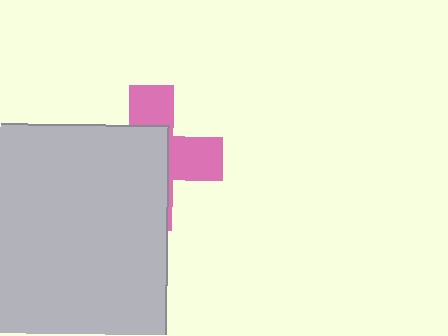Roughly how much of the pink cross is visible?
A small part of it is visible (roughly 40%).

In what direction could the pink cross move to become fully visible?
The pink cross could move toward the upper-right. That would shift it out from behind the light gray rectangle entirely.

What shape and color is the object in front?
The object in front is a light gray rectangle.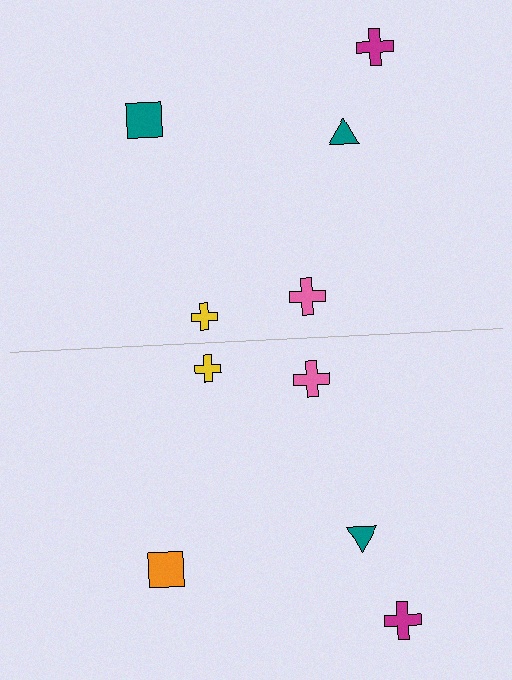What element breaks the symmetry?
The orange square on the bottom side breaks the symmetry — its mirror counterpart is teal.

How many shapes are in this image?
There are 10 shapes in this image.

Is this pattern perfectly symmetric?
No, the pattern is not perfectly symmetric. The orange square on the bottom side breaks the symmetry — its mirror counterpart is teal.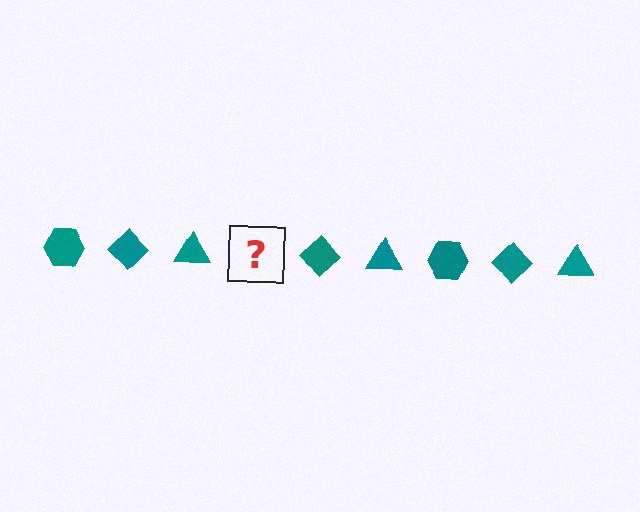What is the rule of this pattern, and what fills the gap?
The rule is that the pattern cycles through hexagon, diamond, triangle shapes in teal. The gap should be filled with a teal hexagon.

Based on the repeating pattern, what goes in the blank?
The blank should be a teal hexagon.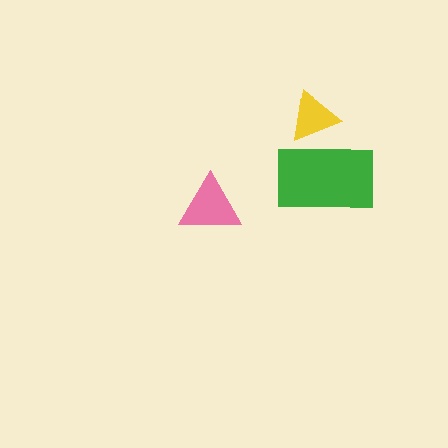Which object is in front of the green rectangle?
The yellow triangle is in front of the green rectangle.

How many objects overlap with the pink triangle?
0 objects overlap with the pink triangle.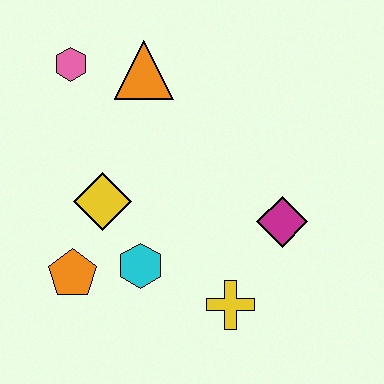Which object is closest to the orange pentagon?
The cyan hexagon is closest to the orange pentagon.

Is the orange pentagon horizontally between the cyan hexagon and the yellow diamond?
No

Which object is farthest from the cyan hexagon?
The pink hexagon is farthest from the cyan hexagon.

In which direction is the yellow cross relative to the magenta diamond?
The yellow cross is below the magenta diamond.